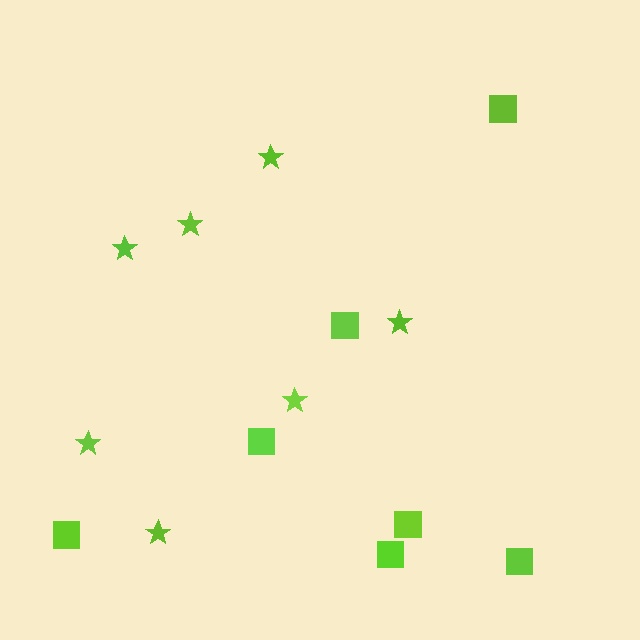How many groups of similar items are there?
There are 2 groups: one group of squares (7) and one group of stars (7).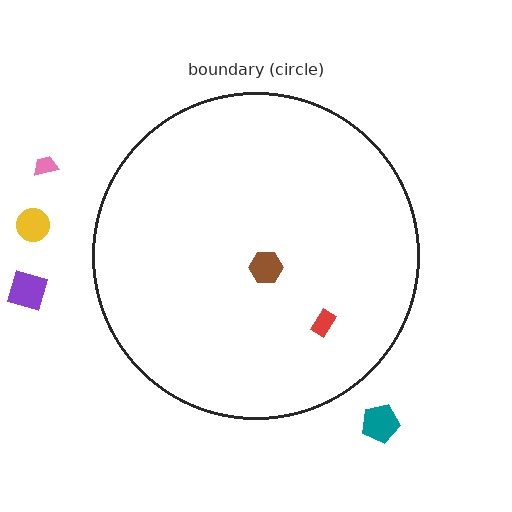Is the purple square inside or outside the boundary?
Outside.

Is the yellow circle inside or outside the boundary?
Outside.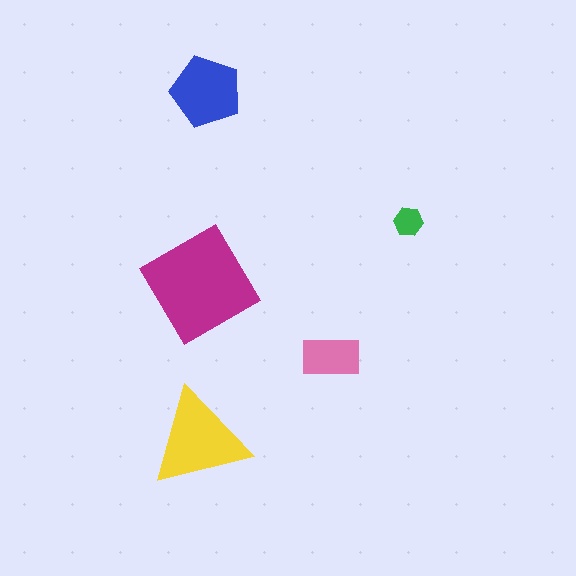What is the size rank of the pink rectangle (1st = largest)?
4th.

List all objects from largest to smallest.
The magenta diamond, the yellow triangle, the blue pentagon, the pink rectangle, the green hexagon.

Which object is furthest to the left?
The yellow triangle is leftmost.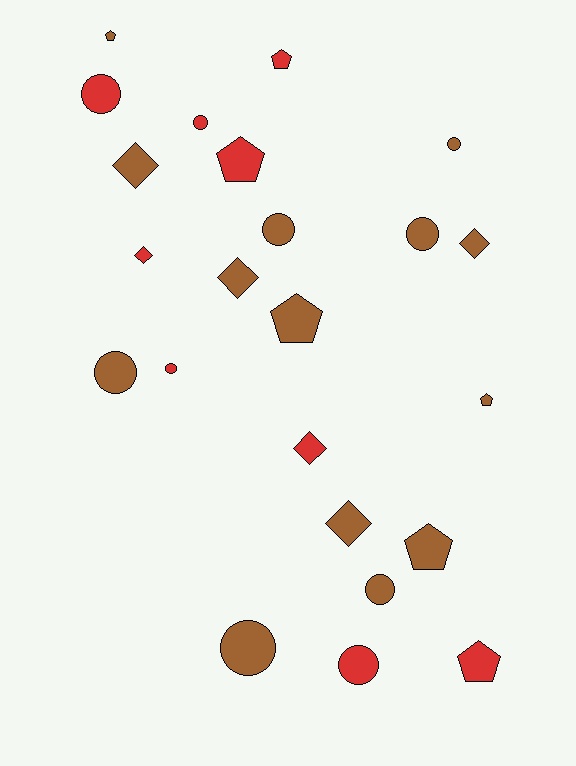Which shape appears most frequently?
Circle, with 10 objects.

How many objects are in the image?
There are 23 objects.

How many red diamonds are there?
There are 2 red diamonds.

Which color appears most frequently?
Brown, with 14 objects.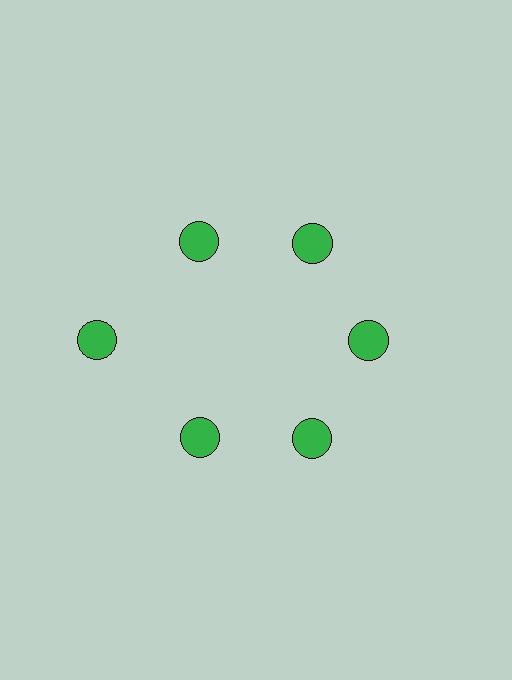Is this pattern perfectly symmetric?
No. The 6 green circles are arranged in a ring, but one element near the 9 o'clock position is pushed outward from the center, breaking the 6-fold rotational symmetry.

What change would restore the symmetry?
The symmetry would be restored by moving it inward, back onto the ring so that all 6 circles sit at equal angles and equal distance from the center.